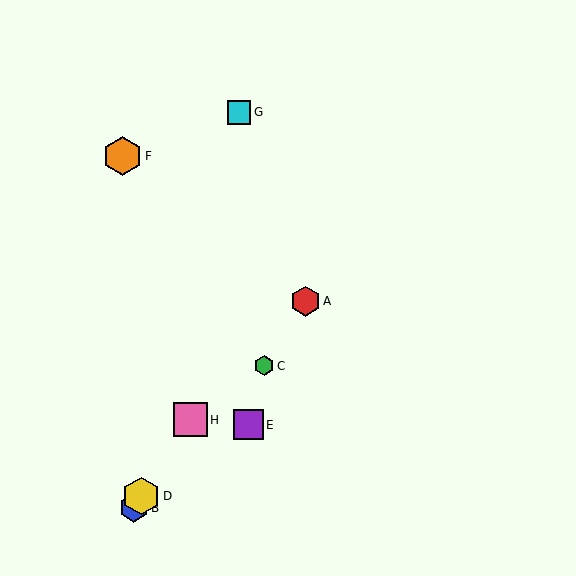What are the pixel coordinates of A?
Object A is at (305, 301).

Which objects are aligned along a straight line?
Objects B, D, H are aligned along a straight line.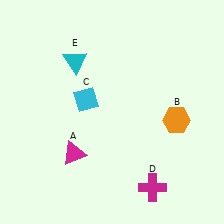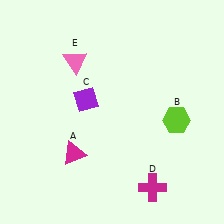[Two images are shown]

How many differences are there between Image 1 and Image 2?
There are 3 differences between the two images.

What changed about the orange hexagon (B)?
In Image 1, B is orange. In Image 2, it changed to lime.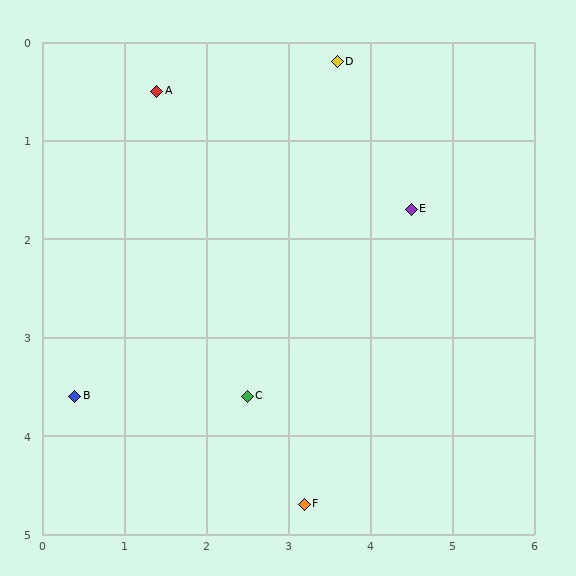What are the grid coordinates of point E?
Point E is at approximately (4.5, 1.7).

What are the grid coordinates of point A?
Point A is at approximately (1.4, 0.5).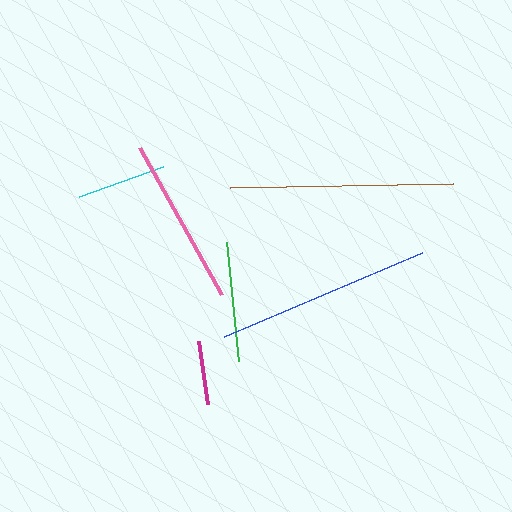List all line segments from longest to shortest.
From longest to shortest: brown, blue, pink, green, cyan, magenta.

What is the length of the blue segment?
The blue segment is approximately 215 pixels long.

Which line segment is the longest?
The brown line is the longest at approximately 222 pixels.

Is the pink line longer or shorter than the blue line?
The blue line is longer than the pink line.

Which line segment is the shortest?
The magenta line is the shortest at approximately 64 pixels.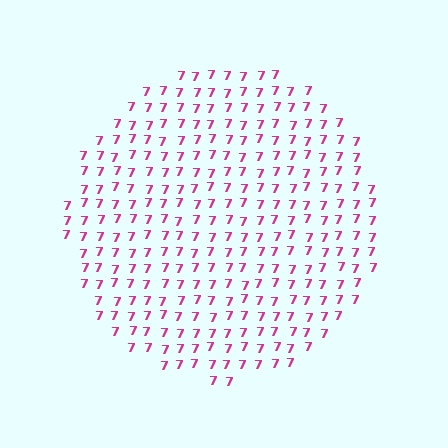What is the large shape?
The large shape is a circle.